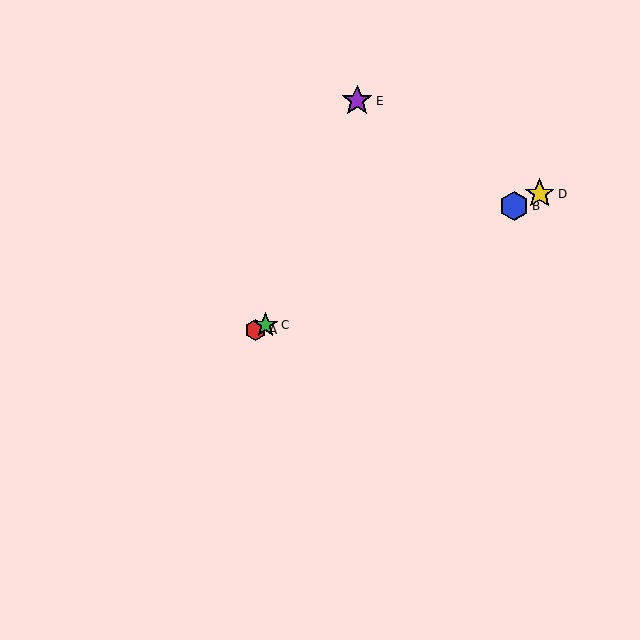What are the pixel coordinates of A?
Object A is at (255, 330).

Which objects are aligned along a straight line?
Objects A, B, C, D are aligned along a straight line.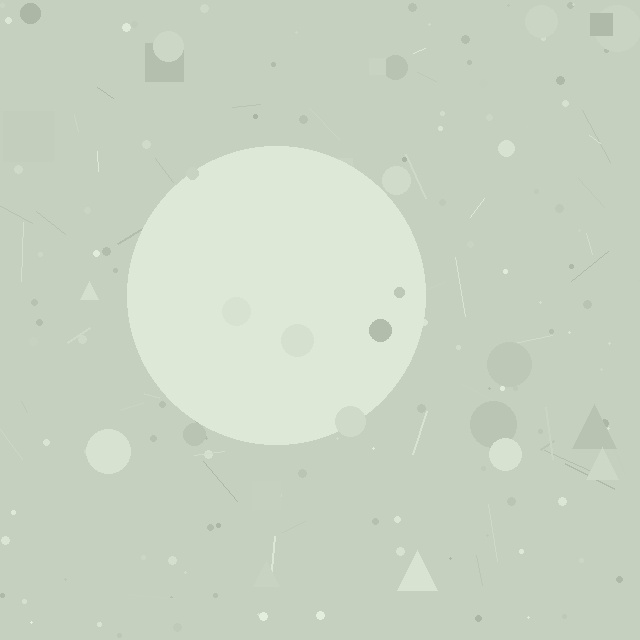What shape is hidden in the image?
A circle is hidden in the image.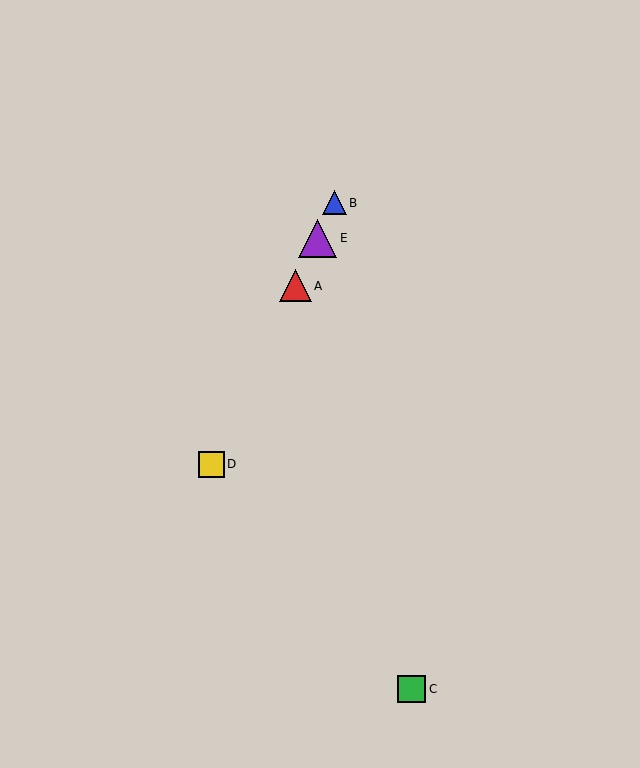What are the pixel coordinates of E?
Object E is at (318, 238).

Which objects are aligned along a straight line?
Objects A, B, D, E are aligned along a straight line.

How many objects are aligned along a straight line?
4 objects (A, B, D, E) are aligned along a straight line.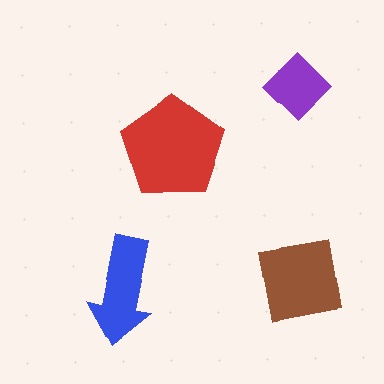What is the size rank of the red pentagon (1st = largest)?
1st.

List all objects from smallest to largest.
The purple diamond, the blue arrow, the brown square, the red pentagon.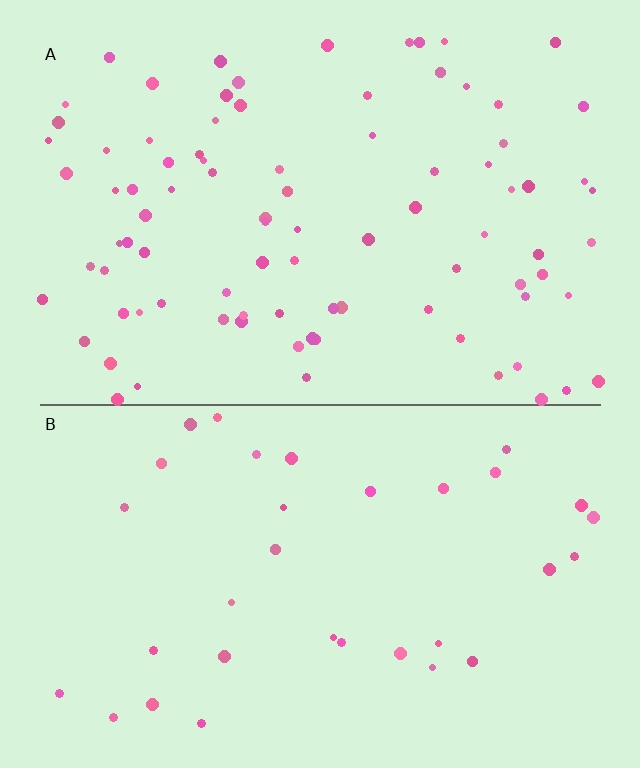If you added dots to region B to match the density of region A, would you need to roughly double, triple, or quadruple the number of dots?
Approximately triple.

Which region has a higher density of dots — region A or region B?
A (the top).